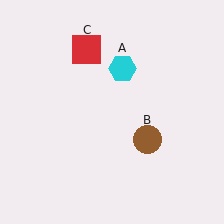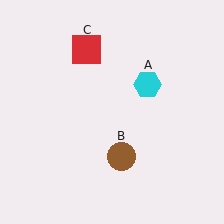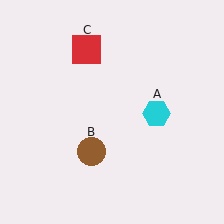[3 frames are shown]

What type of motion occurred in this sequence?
The cyan hexagon (object A), brown circle (object B) rotated clockwise around the center of the scene.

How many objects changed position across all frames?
2 objects changed position: cyan hexagon (object A), brown circle (object B).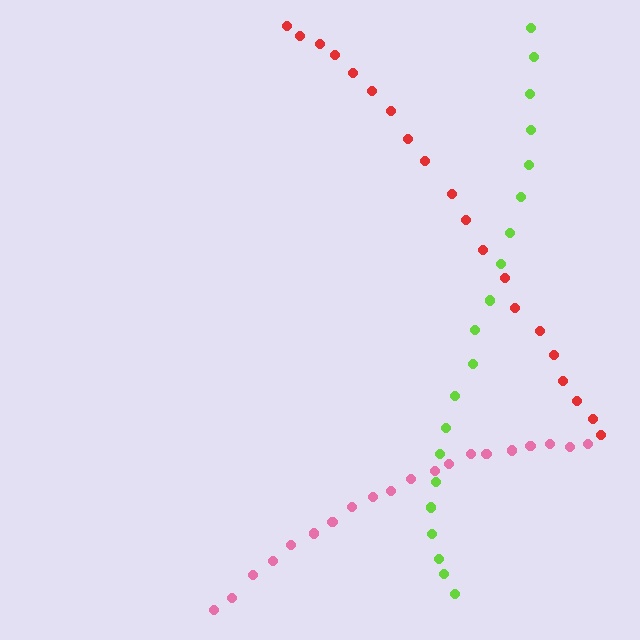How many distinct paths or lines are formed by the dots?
There are 3 distinct paths.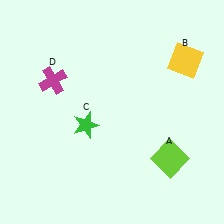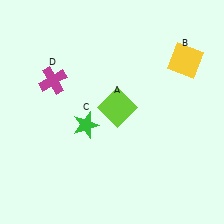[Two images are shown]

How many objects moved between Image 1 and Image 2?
1 object moved between the two images.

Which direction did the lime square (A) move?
The lime square (A) moved left.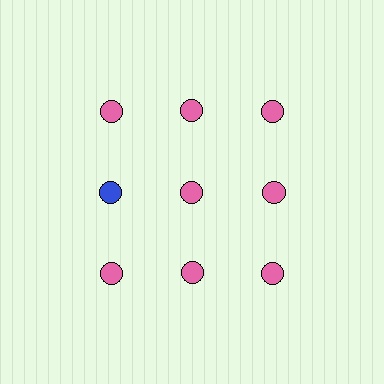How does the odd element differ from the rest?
It has a different color: blue instead of pink.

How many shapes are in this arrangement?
There are 9 shapes arranged in a grid pattern.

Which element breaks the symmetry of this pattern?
The blue circle in the second row, leftmost column breaks the symmetry. All other shapes are pink circles.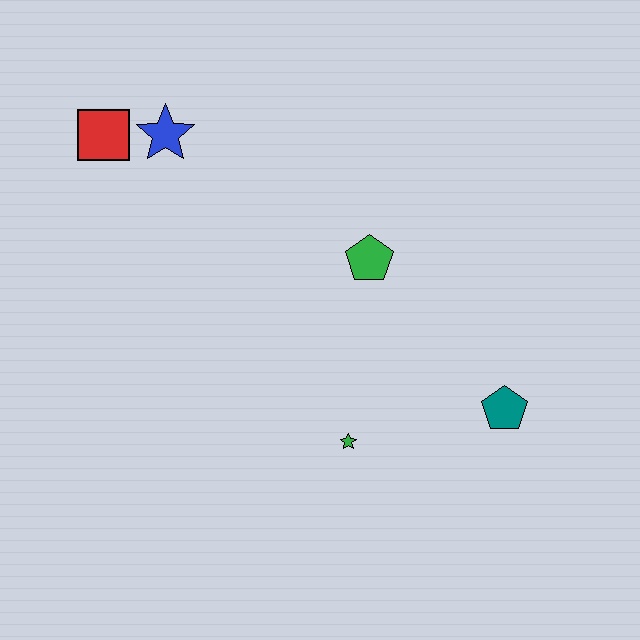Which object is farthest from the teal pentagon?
The red square is farthest from the teal pentagon.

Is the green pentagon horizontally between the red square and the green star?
No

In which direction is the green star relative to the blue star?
The green star is below the blue star.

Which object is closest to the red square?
The blue star is closest to the red square.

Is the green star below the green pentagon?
Yes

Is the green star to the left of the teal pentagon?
Yes